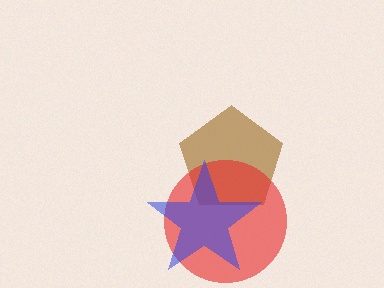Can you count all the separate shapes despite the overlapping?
Yes, there are 3 separate shapes.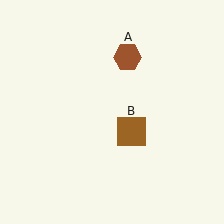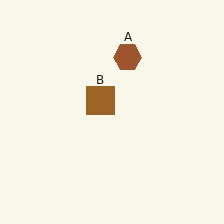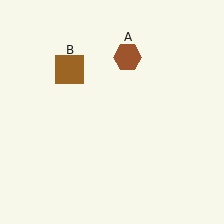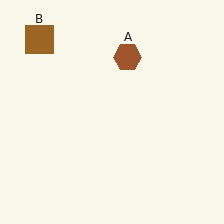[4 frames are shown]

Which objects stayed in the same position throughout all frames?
Brown hexagon (object A) remained stationary.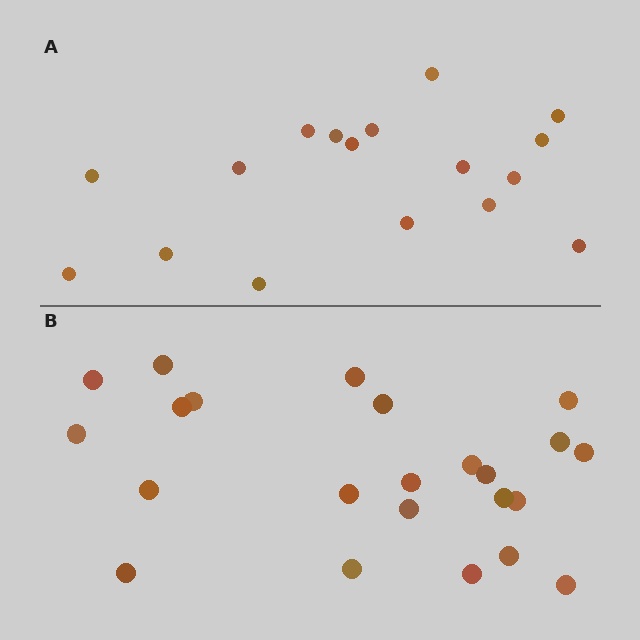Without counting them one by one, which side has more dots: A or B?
Region B (the bottom region) has more dots.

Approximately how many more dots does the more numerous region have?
Region B has about 6 more dots than region A.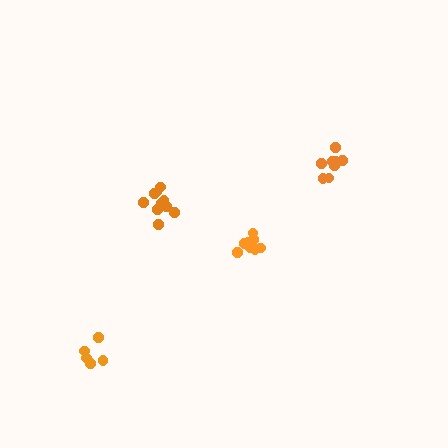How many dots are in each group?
Group 1: 10 dots, Group 2: 5 dots, Group 3: 9 dots, Group 4: 10 dots (34 total).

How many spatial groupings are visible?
There are 4 spatial groupings.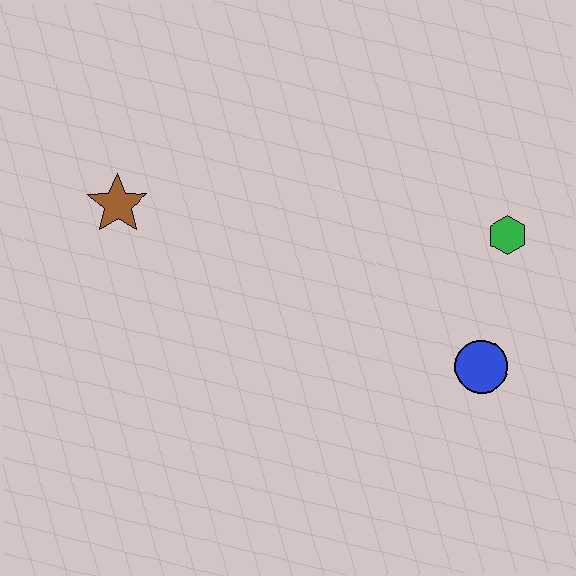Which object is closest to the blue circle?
The green hexagon is closest to the blue circle.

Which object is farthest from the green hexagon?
The brown star is farthest from the green hexagon.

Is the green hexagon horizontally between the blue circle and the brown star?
No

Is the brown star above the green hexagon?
Yes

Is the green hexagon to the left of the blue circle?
No